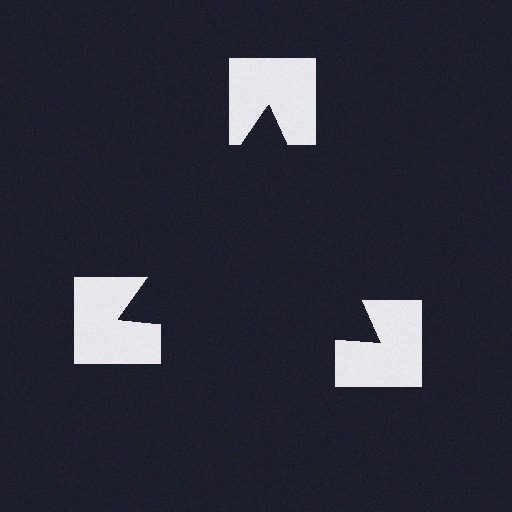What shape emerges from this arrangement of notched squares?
An illusory triangle — its edges are inferred from the aligned wedge cuts in the notched squares, not physically drawn.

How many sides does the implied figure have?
3 sides.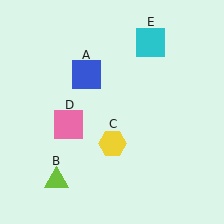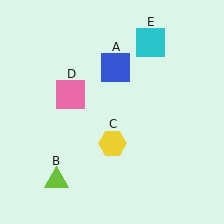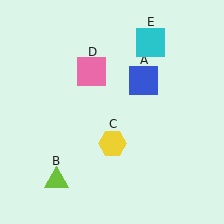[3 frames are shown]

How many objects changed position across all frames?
2 objects changed position: blue square (object A), pink square (object D).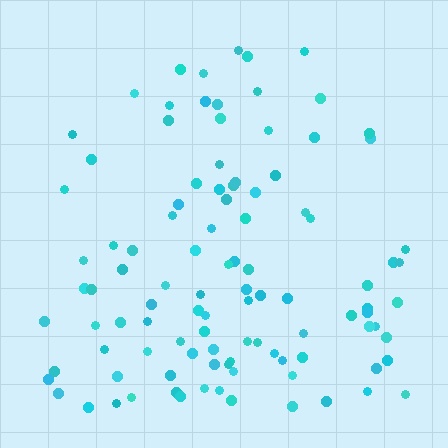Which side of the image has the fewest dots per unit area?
The top.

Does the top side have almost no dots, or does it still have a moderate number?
Still a moderate number, just noticeably fewer than the bottom.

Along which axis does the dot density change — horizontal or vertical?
Vertical.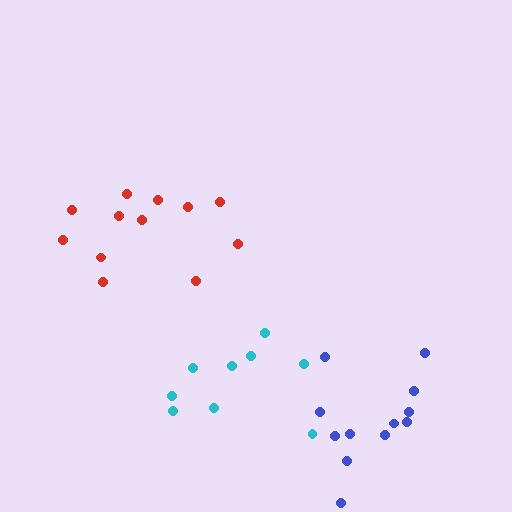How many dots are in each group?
Group 1: 12 dots, Group 2: 9 dots, Group 3: 12 dots (33 total).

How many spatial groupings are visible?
There are 3 spatial groupings.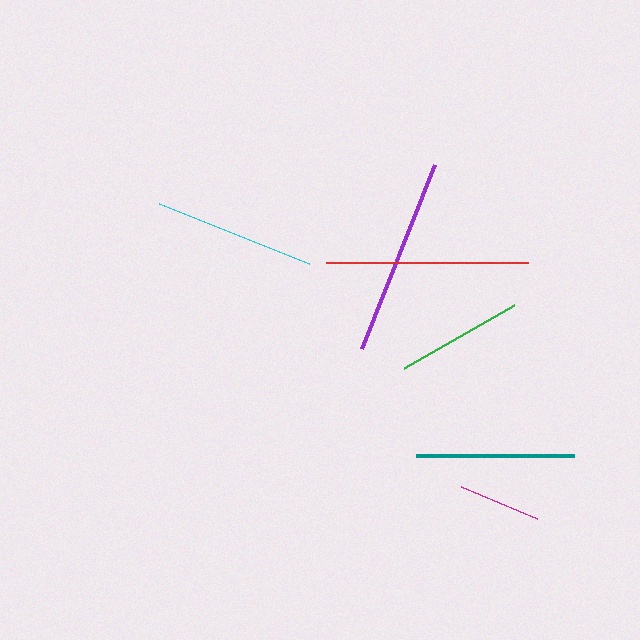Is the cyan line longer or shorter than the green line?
The cyan line is longer than the green line.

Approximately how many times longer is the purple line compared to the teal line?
The purple line is approximately 1.2 times the length of the teal line.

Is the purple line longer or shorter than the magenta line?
The purple line is longer than the magenta line.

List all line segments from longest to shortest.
From longest to shortest: red, purple, cyan, teal, green, magenta.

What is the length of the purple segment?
The purple segment is approximately 197 pixels long.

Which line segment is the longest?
The red line is the longest at approximately 202 pixels.